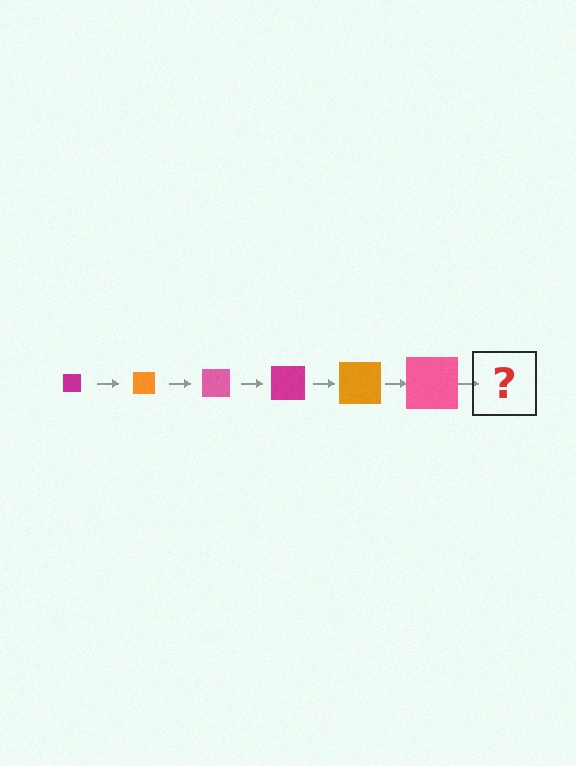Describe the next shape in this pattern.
It should be a magenta square, larger than the previous one.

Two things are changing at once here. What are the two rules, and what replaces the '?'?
The two rules are that the square grows larger each step and the color cycles through magenta, orange, and pink. The '?' should be a magenta square, larger than the previous one.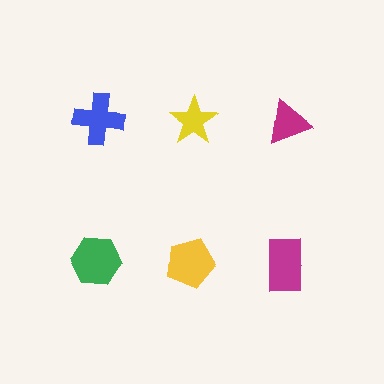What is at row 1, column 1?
A blue cross.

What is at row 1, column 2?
A yellow star.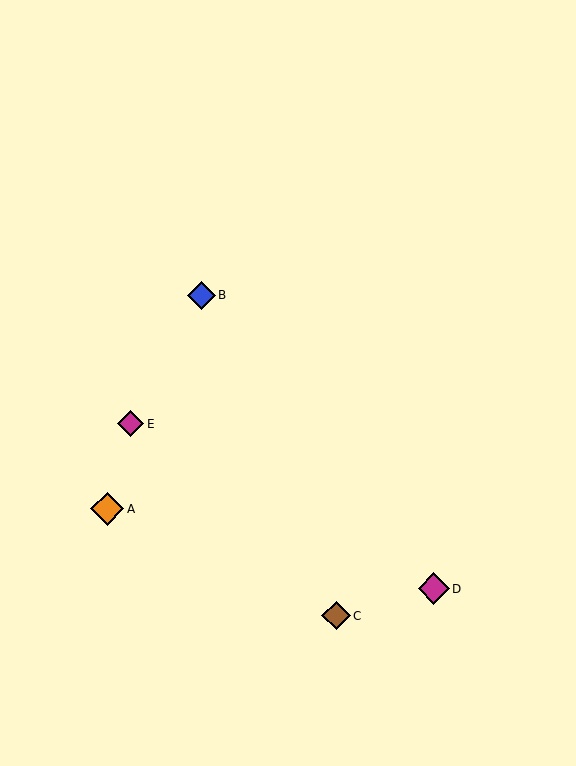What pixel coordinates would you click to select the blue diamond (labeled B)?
Click at (201, 296) to select the blue diamond B.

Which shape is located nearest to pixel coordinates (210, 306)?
The blue diamond (labeled B) at (201, 296) is nearest to that location.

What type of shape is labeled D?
Shape D is a magenta diamond.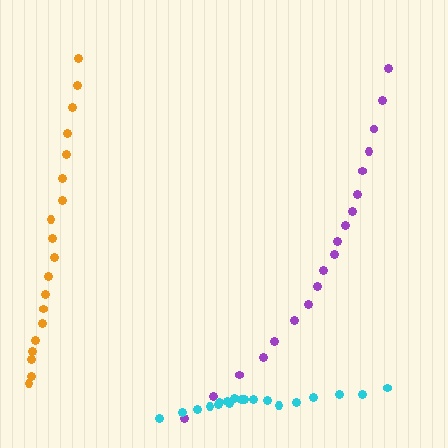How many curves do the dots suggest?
There are 3 distinct paths.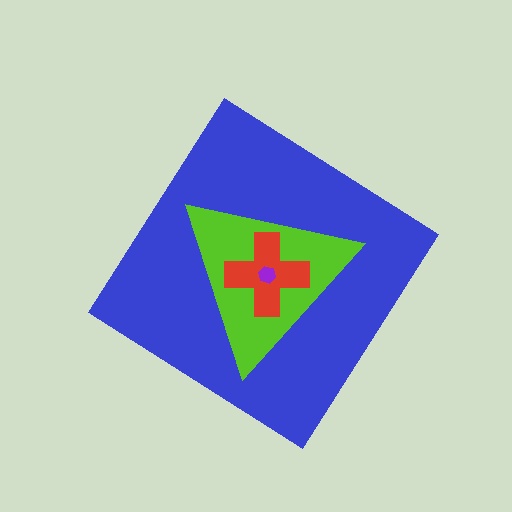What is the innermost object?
The purple hexagon.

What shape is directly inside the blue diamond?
The lime triangle.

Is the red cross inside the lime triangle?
Yes.